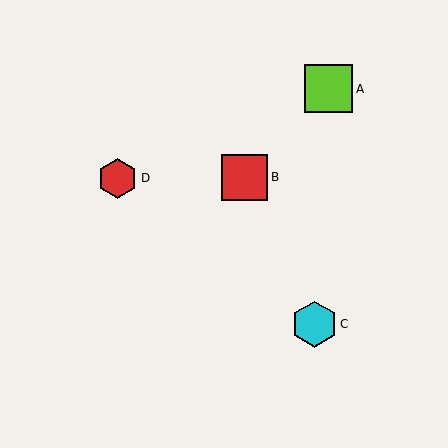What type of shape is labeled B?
Shape B is a red square.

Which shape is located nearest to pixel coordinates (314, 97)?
The lime square (labeled A) at (329, 89) is nearest to that location.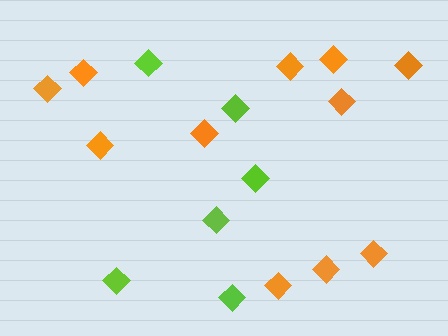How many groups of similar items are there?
There are 2 groups: one group of lime diamonds (6) and one group of orange diamonds (11).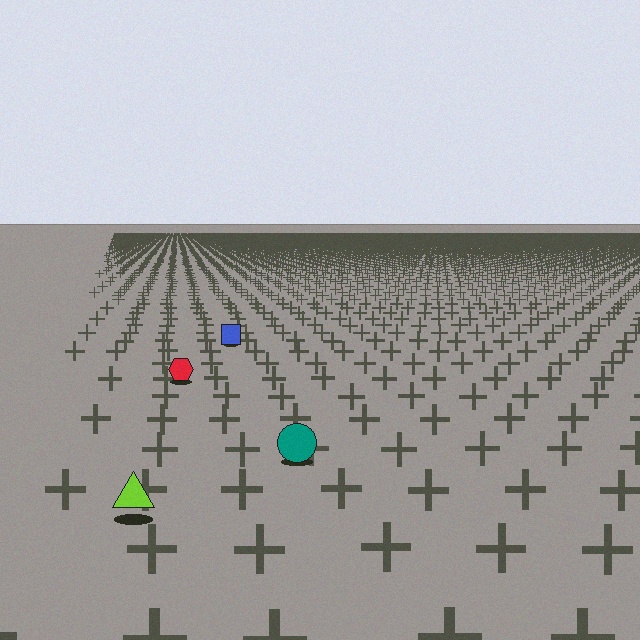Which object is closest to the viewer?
The lime triangle is closest. The texture marks near it are larger and more spread out.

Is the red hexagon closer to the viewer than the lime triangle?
No. The lime triangle is closer — you can tell from the texture gradient: the ground texture is coarser near it.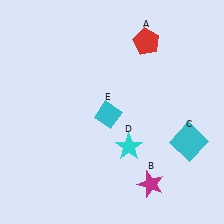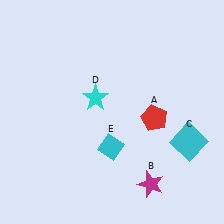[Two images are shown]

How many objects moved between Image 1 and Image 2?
3 objects moved between the two images.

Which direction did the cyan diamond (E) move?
The cyan diamond (E) moved down.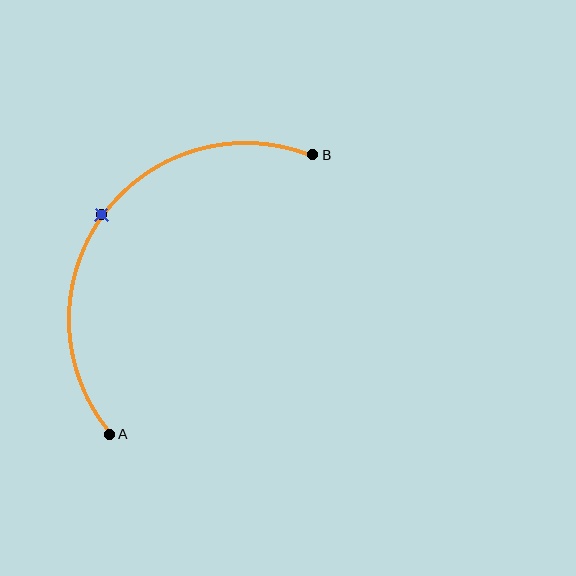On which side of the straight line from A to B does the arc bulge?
The arc bulges above and to the left of the straight line connecting A and B.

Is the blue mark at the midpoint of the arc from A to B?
Yes. The blue mark lies on the arc at equal arc-length from both A and B — it is the arc midpoint.